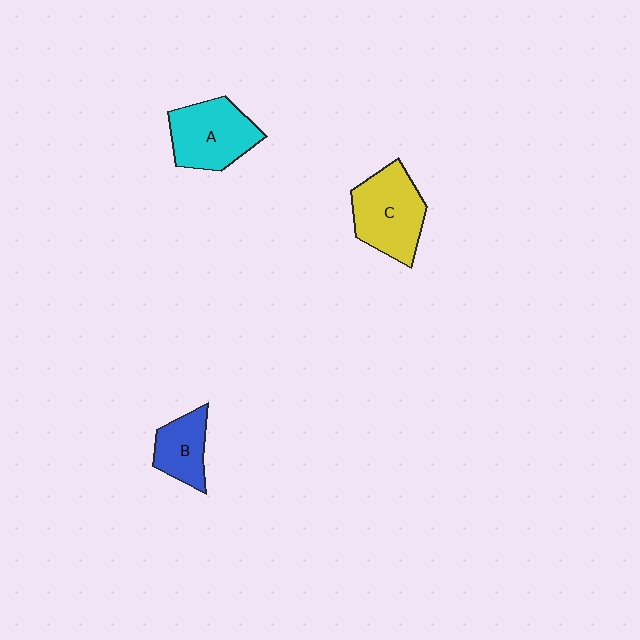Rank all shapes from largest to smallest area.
From largest to smallest: C (yellow), A (cyan), B (blue).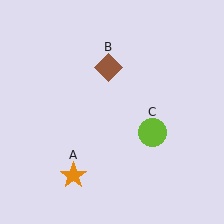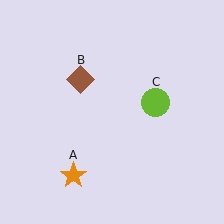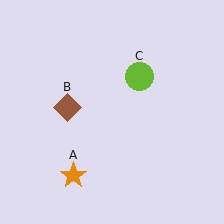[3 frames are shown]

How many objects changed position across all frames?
2 objects changed position: brown diamond (object B), lime circle (object C).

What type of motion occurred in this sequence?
The brown diamond (object B), lime circle (object C) rotated counterclockwise around the center of the scene.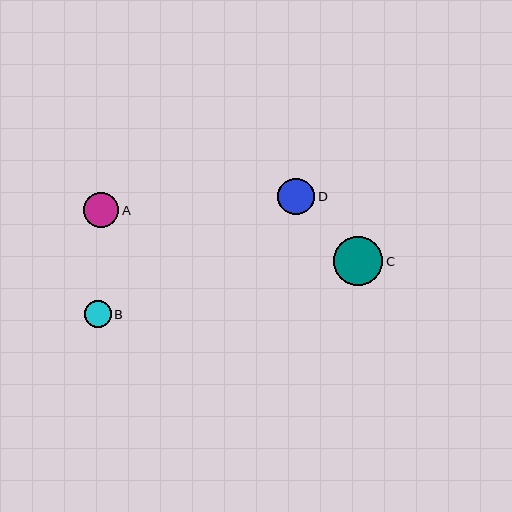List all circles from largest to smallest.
From largest to smallest: C, D, A, B.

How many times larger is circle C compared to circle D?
Circle C is approximately 1.3 times the size of circle D.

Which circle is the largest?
Circle C is the largest with a size of approximately 49 pixels.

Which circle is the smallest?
Circle B is the smallest with a size of approximately 27 pixels.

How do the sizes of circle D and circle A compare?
Circle D and circle A are approximately the same size.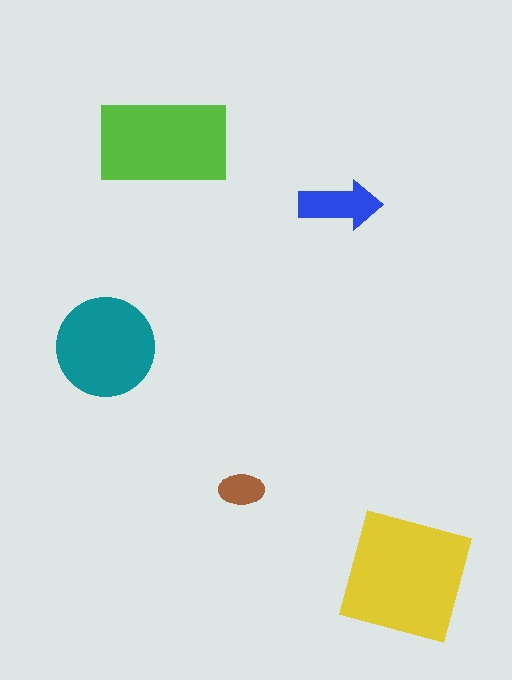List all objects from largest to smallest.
The yellow square, the lime rectangle, the teal circle, the blue arrow, the brown ellipse.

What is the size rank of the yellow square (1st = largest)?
1st.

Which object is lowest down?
The yellow square is bottommost.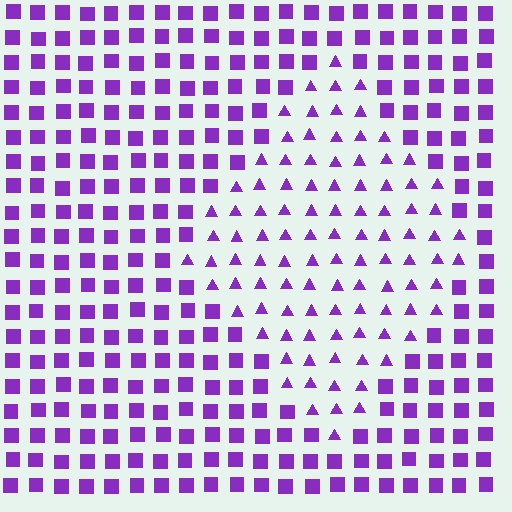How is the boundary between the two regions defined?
The boundary is defined by a change in element shape: triangles inside vs. squares outside. All elements share the same color and spacing.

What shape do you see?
I see a diamond.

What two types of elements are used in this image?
The image uses triangles inside the diamond region and squares outside it.